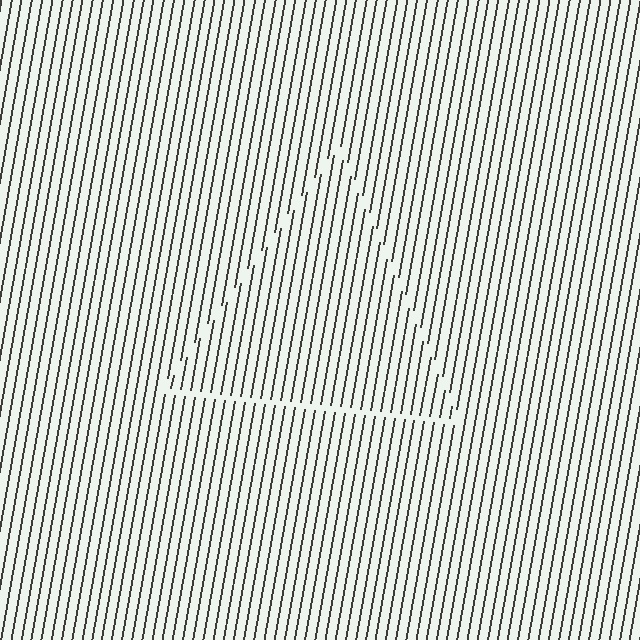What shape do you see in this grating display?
An illusory triangle. The interior of the shape contains the same grating, shifted by half a period — the contour is defined by the phase discontinuity where line-ends from the inner and outer gratings abut.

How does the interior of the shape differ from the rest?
The interior of the shape contains the same grating, shifted by half a period — the contour is defined by the phase discontinuity where line-ends from the inner and outer gratings abut.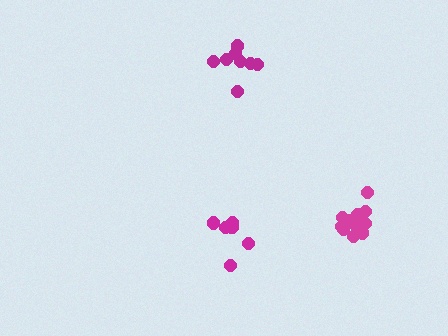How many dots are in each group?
Group 1: 12 dots, Group 2: 8 dots, Group 3: 6 dots (26 total).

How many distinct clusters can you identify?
There are 3 distinct clusters.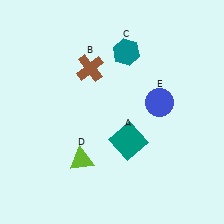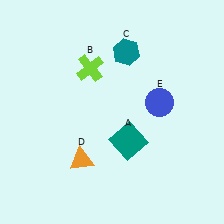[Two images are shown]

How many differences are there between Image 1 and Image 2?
There are 2 differences between the two images.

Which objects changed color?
B changed from brown to lime. D changed from lime to orange.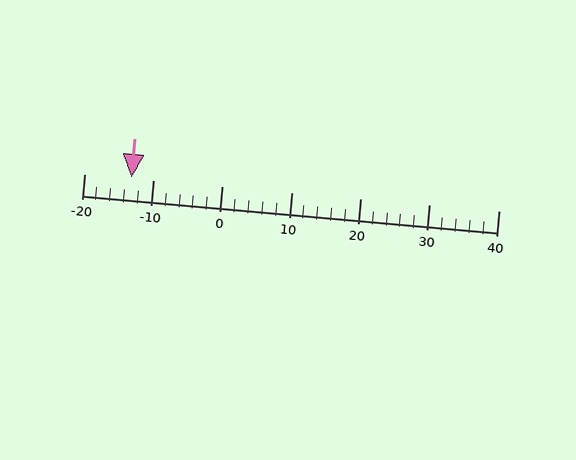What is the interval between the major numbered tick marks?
The major tick marks are spaced 10 units apart.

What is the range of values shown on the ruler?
The ruler shows values from -20 to 40.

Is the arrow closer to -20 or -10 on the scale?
The arrow is closer to -10.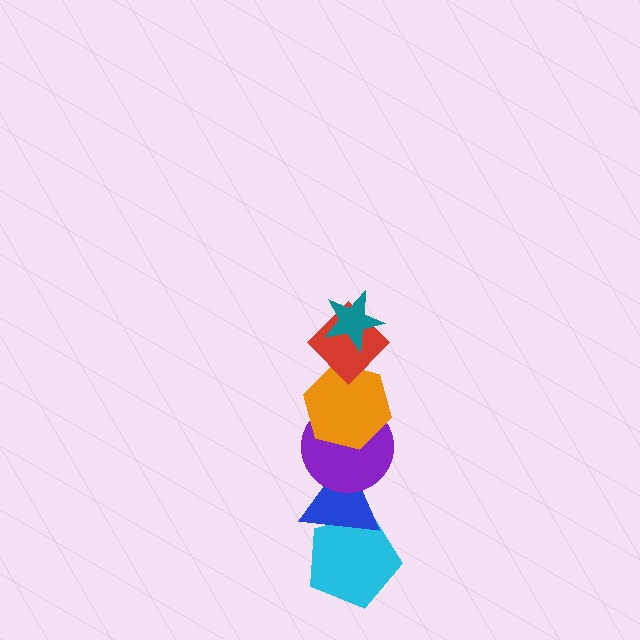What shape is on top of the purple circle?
The orange hexagon is on top of the purple circle.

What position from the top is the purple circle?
The purple circle is 4th from the top.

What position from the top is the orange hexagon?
The orange hexagon is 3rd from the top.